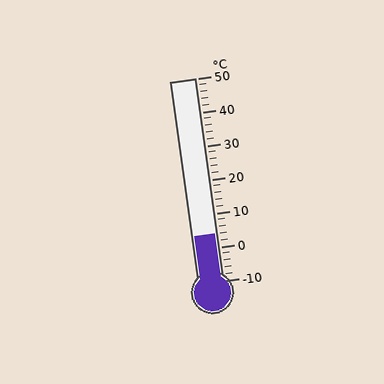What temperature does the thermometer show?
The thermometer shows approximately 4°C.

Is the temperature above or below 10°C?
The temperature is below 10°C.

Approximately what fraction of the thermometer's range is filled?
The thermometer is filled to approximately 25% of its range.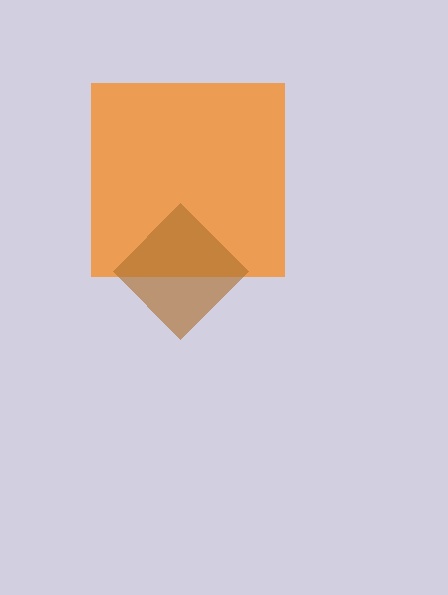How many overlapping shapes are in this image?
There are 2 overlapping shapes in the image.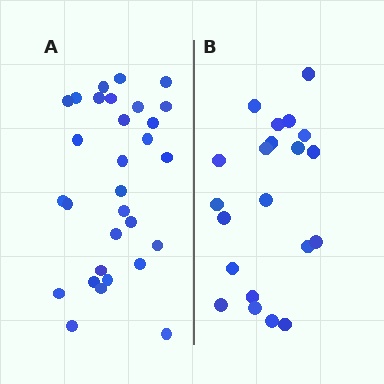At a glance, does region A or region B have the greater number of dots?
Region A (the left region) has more dots.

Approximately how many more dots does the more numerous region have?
Region A has roughly 8 or so more dots than region B.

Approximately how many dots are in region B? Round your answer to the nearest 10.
About 20 dots. (The exact count is 21, which rounds to 20.)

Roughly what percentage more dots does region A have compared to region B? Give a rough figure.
About 45% more.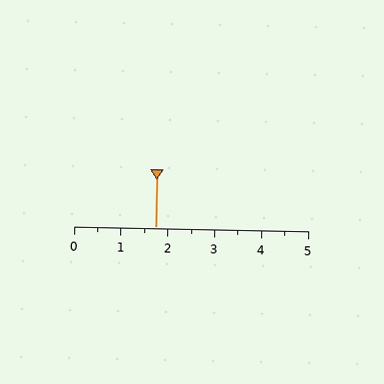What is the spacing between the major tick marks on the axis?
The major ticks are spaced 1 apart.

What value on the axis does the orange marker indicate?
The marker indicates approximately 1.8.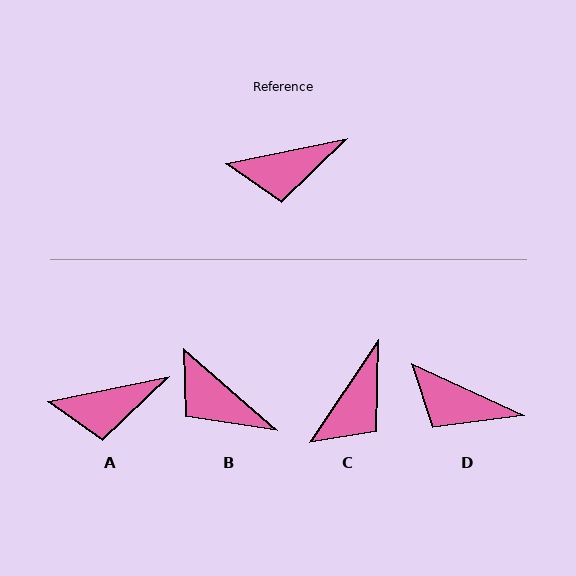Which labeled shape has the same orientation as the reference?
A.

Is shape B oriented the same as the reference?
No, it is off by about 53 degrees.